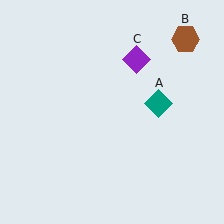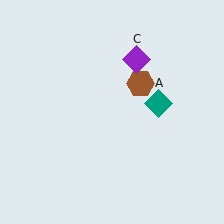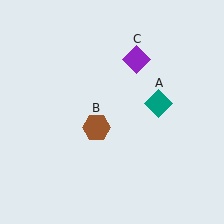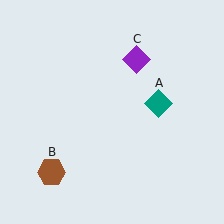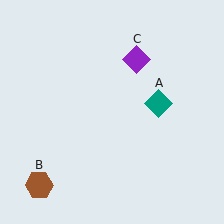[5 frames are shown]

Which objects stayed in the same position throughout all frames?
Teal diamond (object A) and purple diamond (object C) remained stationary.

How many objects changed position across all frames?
1 object changed position: brown hexagon (object B).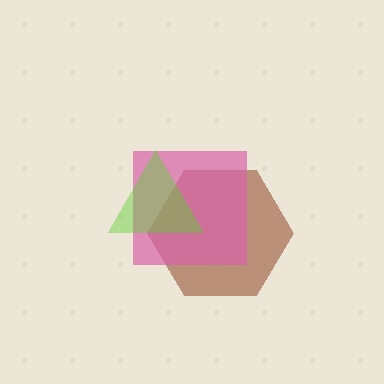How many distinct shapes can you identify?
There are 3 distinct shapes: a brown hexagon, a pink square, a lime triangle.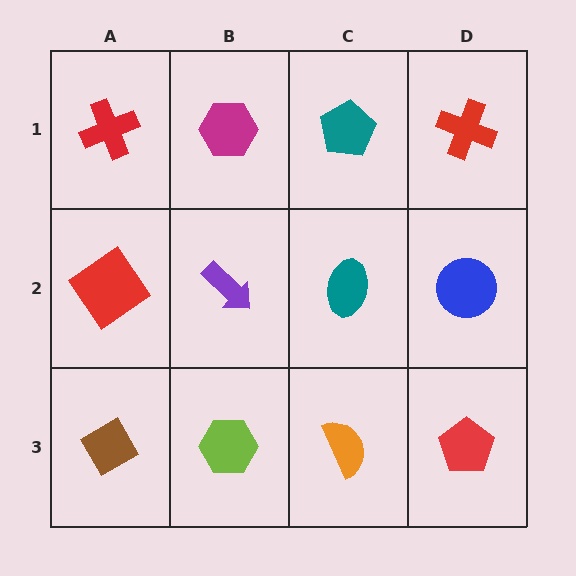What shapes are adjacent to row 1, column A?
A red diamond (row 2, column A), a magenta hexagon (row 1, column B).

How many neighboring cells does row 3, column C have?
3.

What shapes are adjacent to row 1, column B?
A purple arrow (row 2, column B), a red cross (row 1, column A), a teal pentagon (row 1, column C).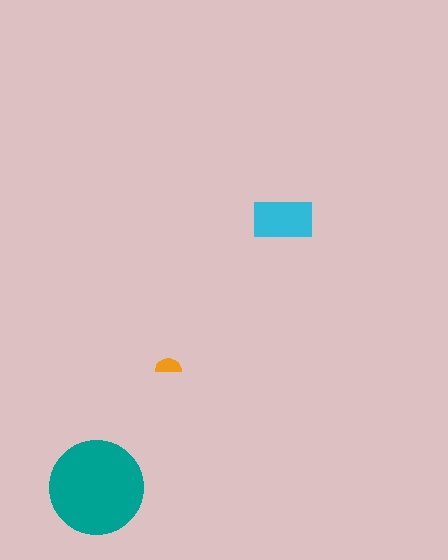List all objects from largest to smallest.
The teal circle, the cyan rectangle, the orange semicircle.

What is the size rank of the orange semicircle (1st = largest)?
3rd.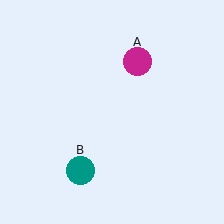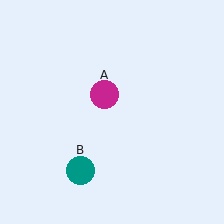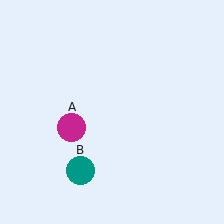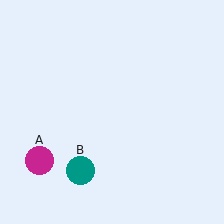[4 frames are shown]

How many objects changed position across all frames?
1 object changed position: magenta circle (object A).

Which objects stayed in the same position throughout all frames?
Teal circle (object B) remained stationary.